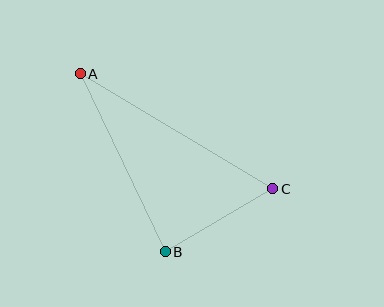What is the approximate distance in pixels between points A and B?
The distance between A and B is approximately 197 pixels.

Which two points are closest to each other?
Points B and C are closest to each other.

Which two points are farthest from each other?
Points A and C are farthest from each other.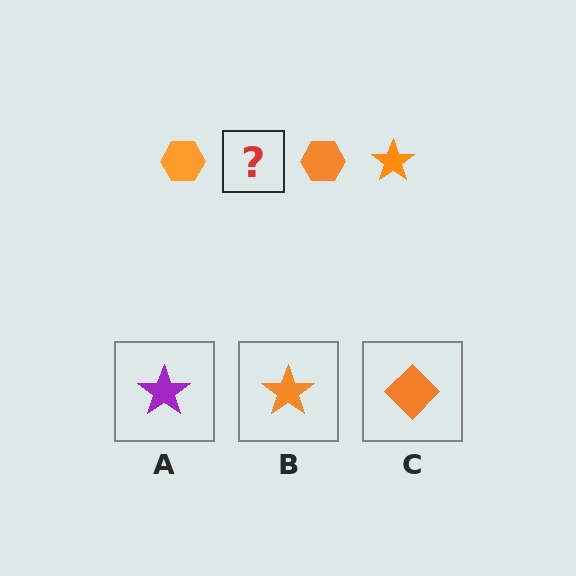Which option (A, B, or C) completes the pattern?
B.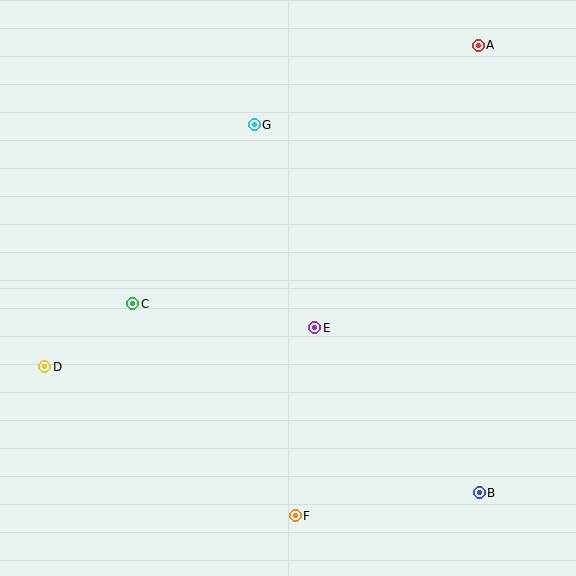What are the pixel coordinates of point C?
Point C is at (133, 304).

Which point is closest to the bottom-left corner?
Point D is closest to the bottom-left corner.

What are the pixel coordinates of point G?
Point G is at (254, 125).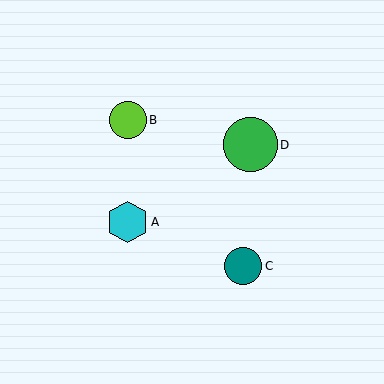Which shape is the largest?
The green circle (labeled D) is the largest.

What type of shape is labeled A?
Shape A is a cyan hexagon.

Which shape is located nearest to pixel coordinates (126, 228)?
The cyan hexagon (labeled A) at (127, 222) is nearest to that location.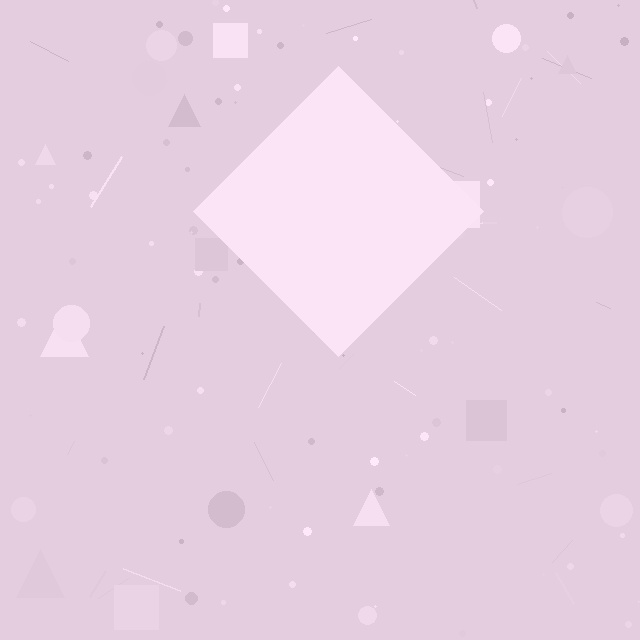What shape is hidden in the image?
A diamond is hidden in the image.